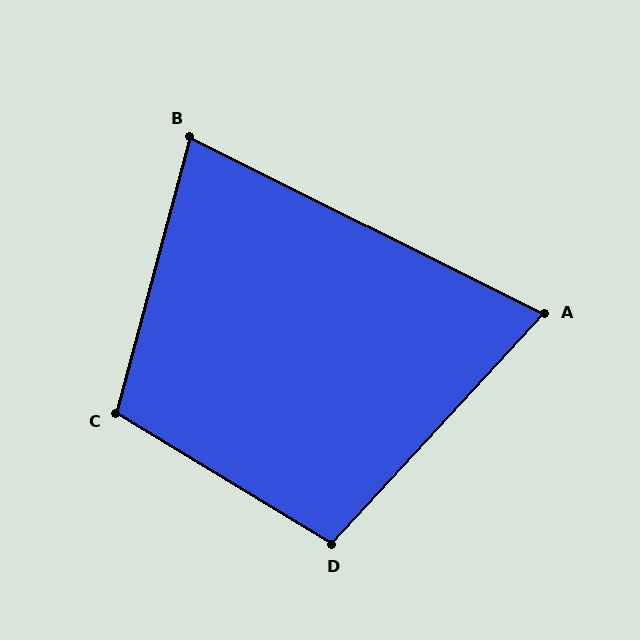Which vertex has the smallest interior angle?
A, at approximately 74 degrees.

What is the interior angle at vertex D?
Approximately 101 degrees (obtuse).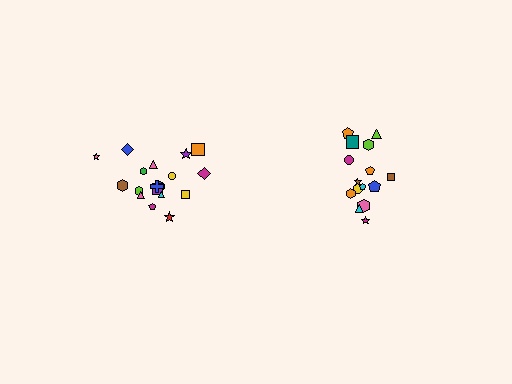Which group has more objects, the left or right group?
The left group.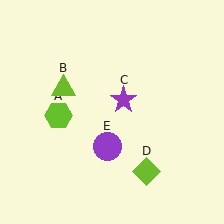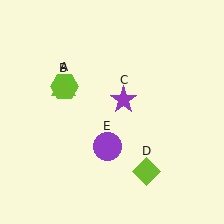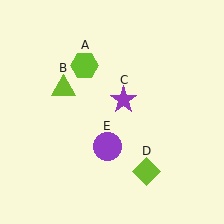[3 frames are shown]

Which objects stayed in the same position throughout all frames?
Lime triangle (object B) and purple star (object C) and lime diamond (object D) and purple circle (object E) remained stationary.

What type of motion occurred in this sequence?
The lime hexagon (object A) rotated clockwise around the center of the scene.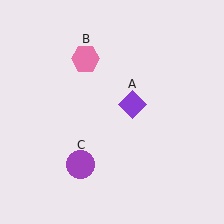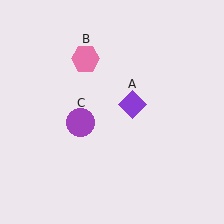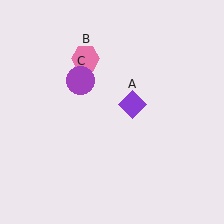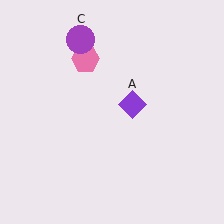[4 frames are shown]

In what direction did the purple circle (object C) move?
The purple circle (object C) moved up.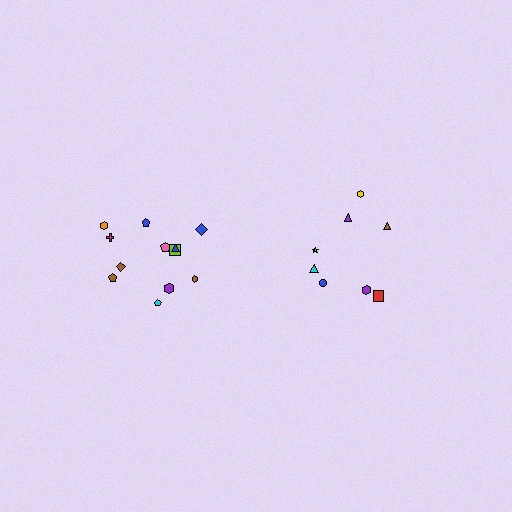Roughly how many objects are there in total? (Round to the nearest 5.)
Roughly 20 objects in total.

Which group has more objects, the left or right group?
The left group.